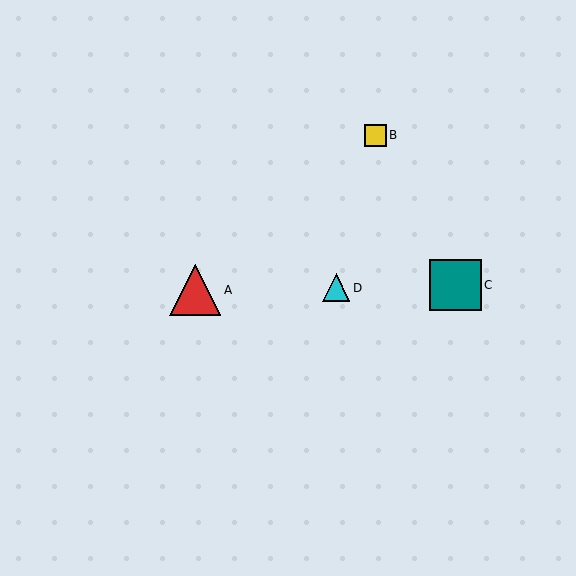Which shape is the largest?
The red triangle (labeled A) is the largest.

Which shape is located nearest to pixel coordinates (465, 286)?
The teal square (labeled C) at (456, 285) is nearest to that location.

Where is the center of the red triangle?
The center of the red triangle is at (195, 290).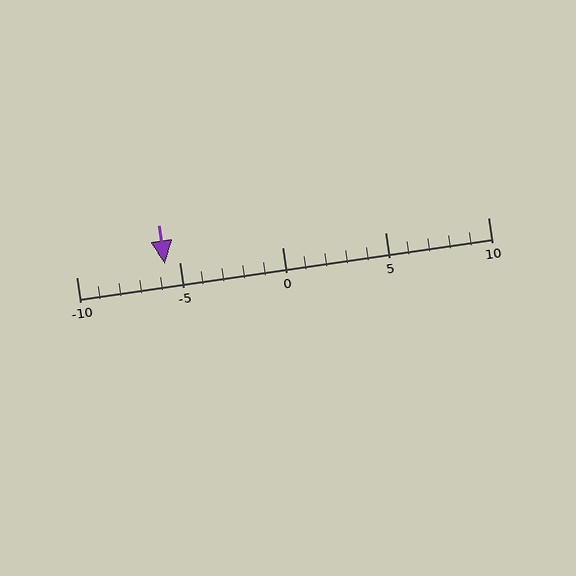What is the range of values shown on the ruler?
The ruler shows values from -10 to 10.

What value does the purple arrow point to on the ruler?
The purple arrow points to approximately -6.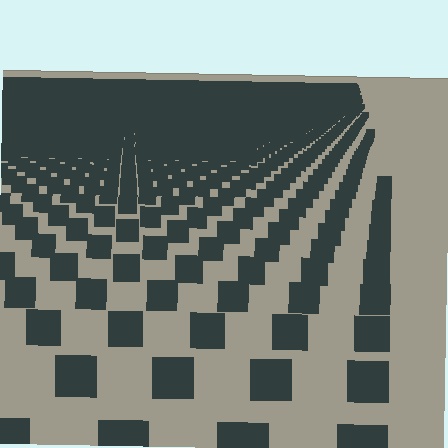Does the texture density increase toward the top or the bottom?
Density increases toward the top.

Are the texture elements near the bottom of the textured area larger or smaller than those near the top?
Larger. Near the bottom, elements are closer to the viewer and appear at a bigger on-screen size.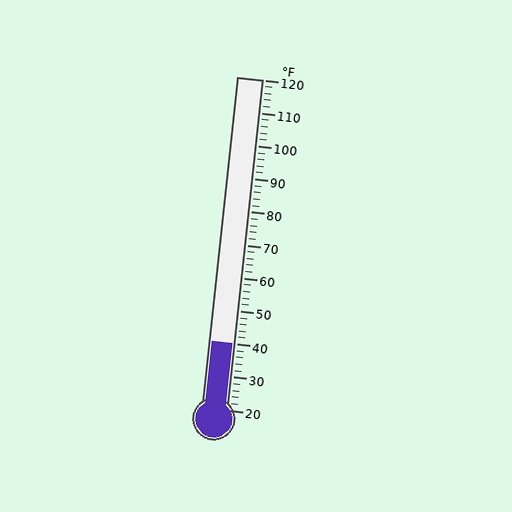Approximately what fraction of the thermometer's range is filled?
The thermometer is filled to approximately 20% of its range.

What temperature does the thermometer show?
The thermometer shows approximately 40°F.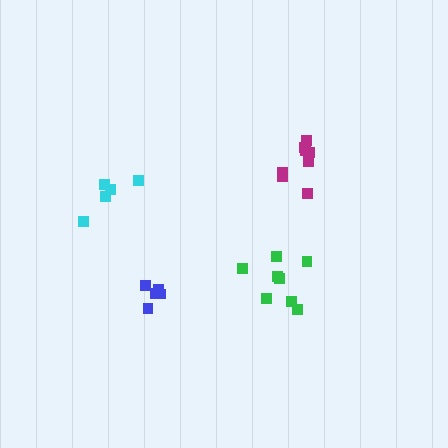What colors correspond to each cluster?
The clusters are colored: cyan, magenta, blue, green.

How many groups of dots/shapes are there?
There are 4 groups.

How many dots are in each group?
Group 1: 5 dots, Group 2: 8 dots, Group 3: 5 dots, Group 4: 8 dots (26 total).